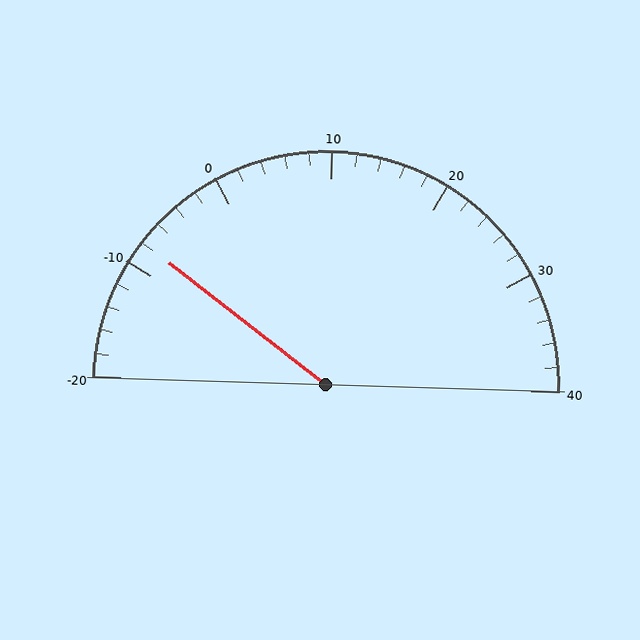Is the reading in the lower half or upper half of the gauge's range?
The reading is in the lower half of the range (-20 to 40).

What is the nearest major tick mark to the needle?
The nearest major tick mark is -10.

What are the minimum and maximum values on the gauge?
The gauge ranges from -20 to 40.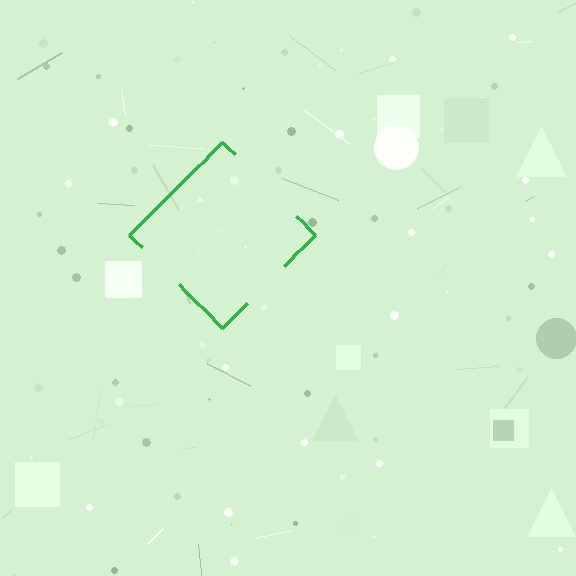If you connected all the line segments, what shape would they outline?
They would outline a diamond.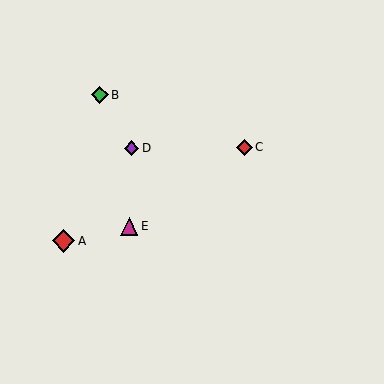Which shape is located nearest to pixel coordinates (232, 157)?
The red diamond (labeled C) at (245, 147) is nearest to that location.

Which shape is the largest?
The red diamond (labeled A) is the largest.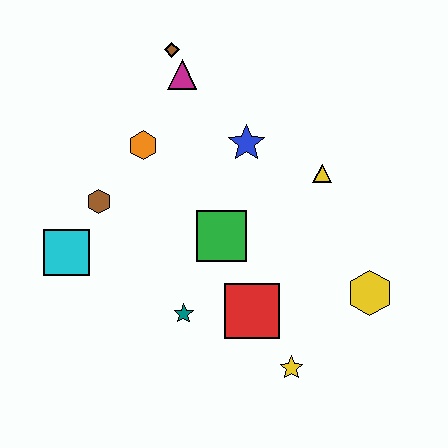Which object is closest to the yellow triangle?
The blue star is closest to the yellow triangle.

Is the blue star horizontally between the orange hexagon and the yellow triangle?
Yes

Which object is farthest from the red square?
The brown diamond is farthest from the red square.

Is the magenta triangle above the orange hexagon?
Yes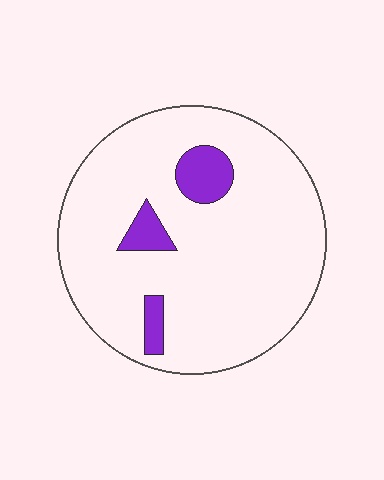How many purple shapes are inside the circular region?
3.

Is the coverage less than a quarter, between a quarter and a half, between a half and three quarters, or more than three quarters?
Less than a quarter.